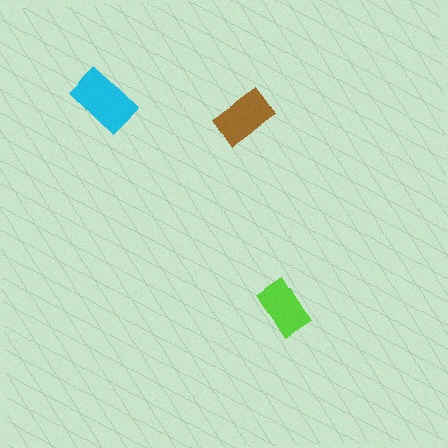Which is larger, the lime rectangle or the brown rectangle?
The brown one.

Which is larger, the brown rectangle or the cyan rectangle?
The cyan one.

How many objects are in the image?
There are 3 objects in the image.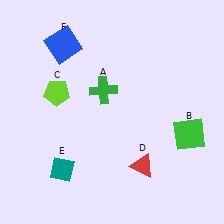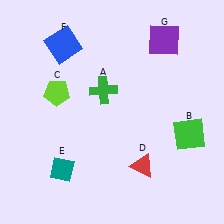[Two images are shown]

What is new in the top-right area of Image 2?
A purple square (G) was added in the top-right area of Image 2.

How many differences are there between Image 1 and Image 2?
There is 1 difference between the two images.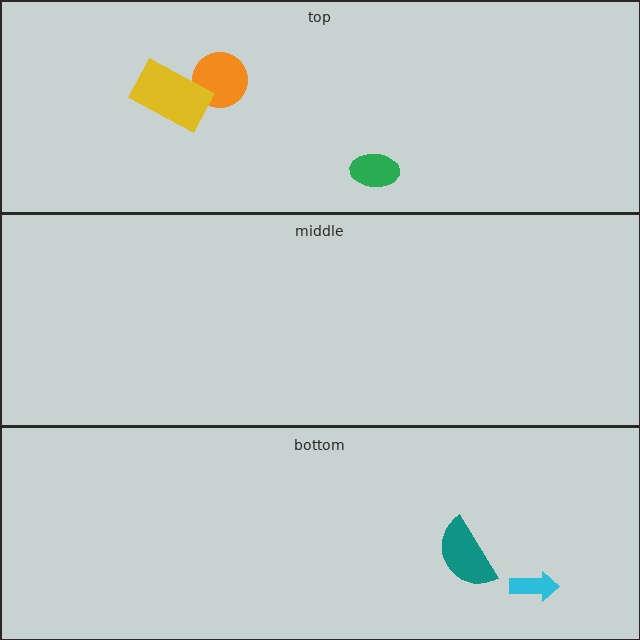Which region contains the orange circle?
The top region.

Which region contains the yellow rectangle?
The top region.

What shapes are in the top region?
The orange circle, the green ellipse, the yellow rectangle.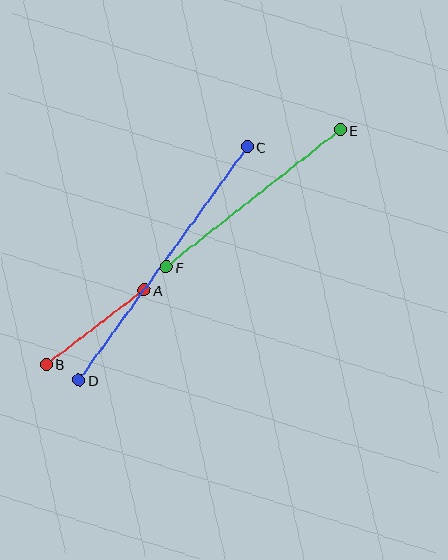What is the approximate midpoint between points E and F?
The midpoint is at approximately (253, 198) pixels.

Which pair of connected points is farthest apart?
Points C and D are farthest apart.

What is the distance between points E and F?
The distance is approximately 221 pixels.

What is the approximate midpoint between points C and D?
The midpoint is at approximately (163, 264) pixels.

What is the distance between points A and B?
The distance is approximately 123 pixels.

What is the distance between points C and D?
The distance is approximately 288 pixels.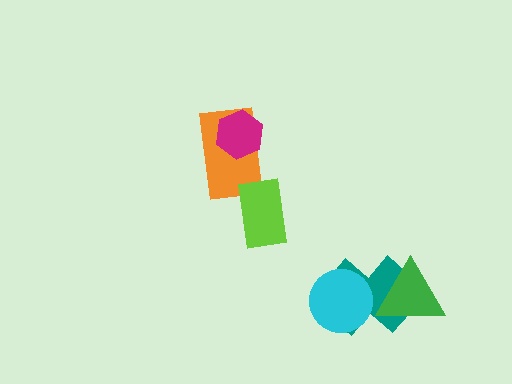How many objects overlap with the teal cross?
2 objects overlap with the teal cross.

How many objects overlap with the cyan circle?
1 object overlaps with the cyan circle.